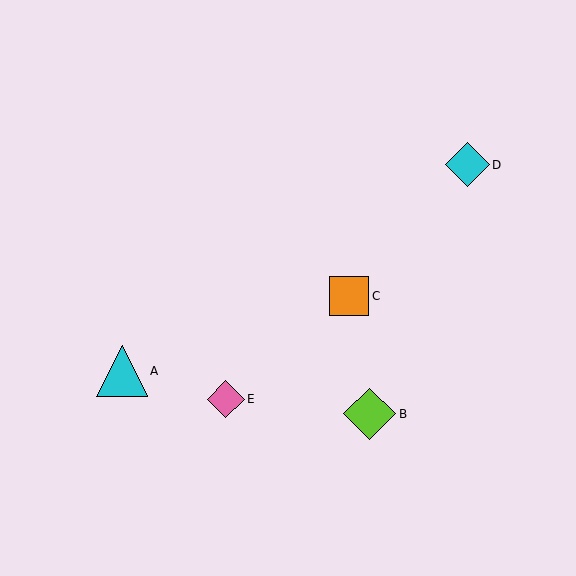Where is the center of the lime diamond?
The center of the lime diamond is at (370, 414).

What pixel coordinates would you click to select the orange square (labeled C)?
Click at (349, 296) to select the orange square C.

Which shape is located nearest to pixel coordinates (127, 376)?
The cyan triangle (labeled A) at (122, 371) is nearest to that location.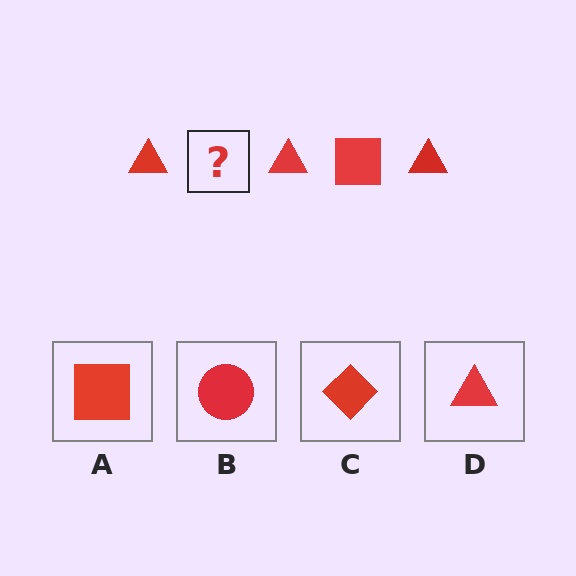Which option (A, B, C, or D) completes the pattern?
A.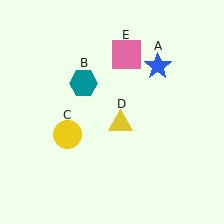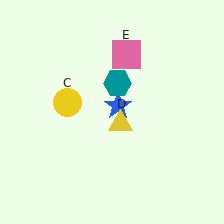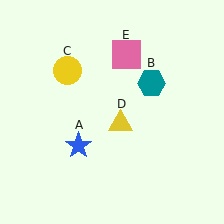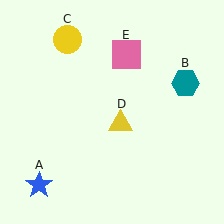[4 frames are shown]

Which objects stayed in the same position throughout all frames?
Yellow triangle (object D) and pink square (object E) remained stationary.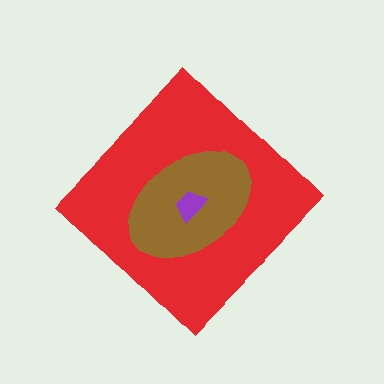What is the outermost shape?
The red diamond.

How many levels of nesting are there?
3.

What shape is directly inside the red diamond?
The brown ellipse.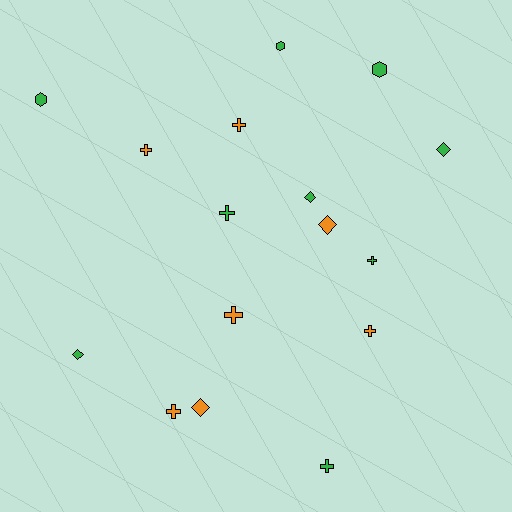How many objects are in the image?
There are 16 objects.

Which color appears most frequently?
Green, with 9 objects.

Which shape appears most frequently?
Cross, with 8 objects.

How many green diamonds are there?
There are 3 green diamonds.